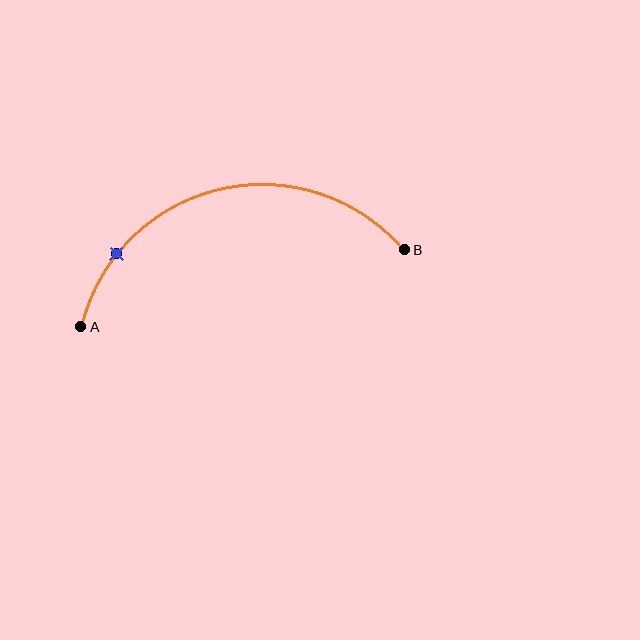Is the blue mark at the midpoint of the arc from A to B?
No. The blue mark lies on the arc but is closer to endpoint A. The arc midpoint would be at the point on the curve equidistant along the arc from both A and B.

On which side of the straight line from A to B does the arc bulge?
The arc bulges above the straight line connecting A and B.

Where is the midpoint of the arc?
The arc midpoint is the point on the curve farthest from the straight line joining A and B. It sits above that line.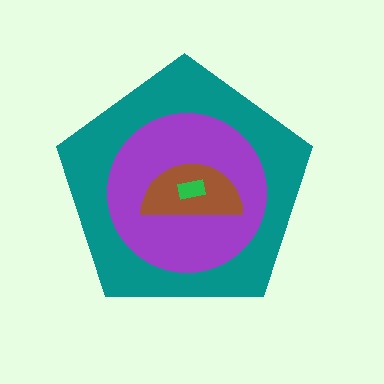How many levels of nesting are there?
4.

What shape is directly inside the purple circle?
The brown semicircle.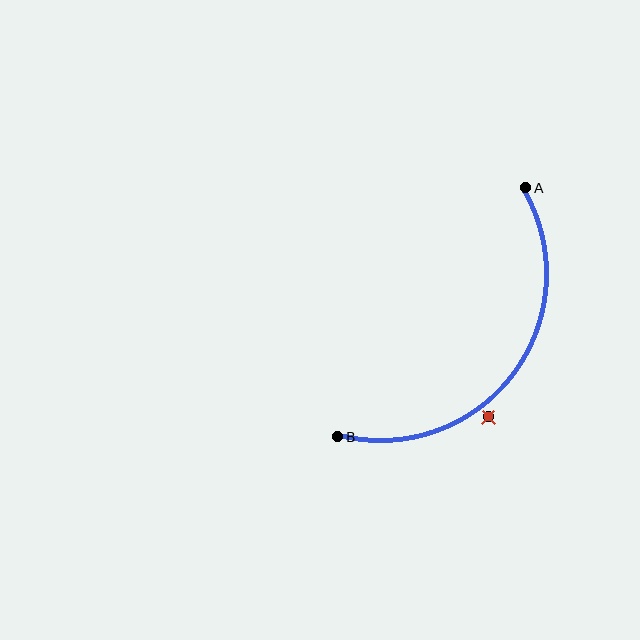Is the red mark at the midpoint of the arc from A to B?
No — the red mark does not lie on the arc at all. It sits slightly outside the curve.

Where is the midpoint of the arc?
The arc midpoint is the point on the curve farthest from the straight line joining A and B. It sits below and to the right of that line.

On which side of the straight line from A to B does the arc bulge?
The arc bulges below and to the right of the straight line connecting A and B.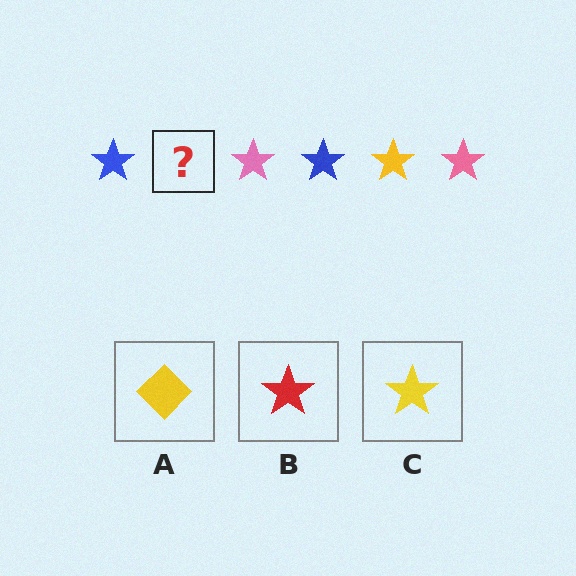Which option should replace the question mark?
Option C.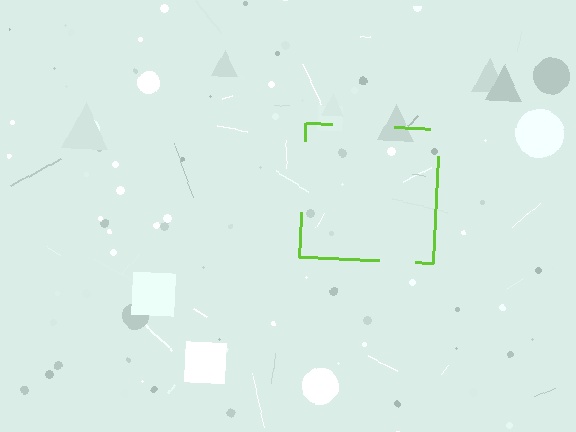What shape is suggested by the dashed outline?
The dashed outline suggests a square.